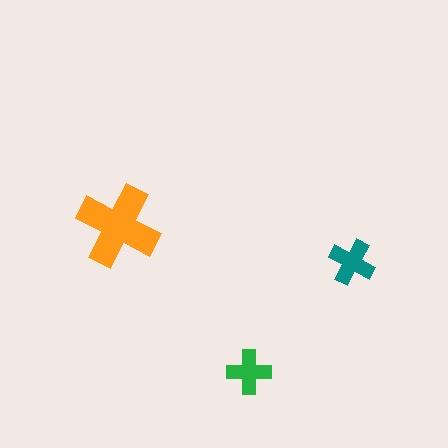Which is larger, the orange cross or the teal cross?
The orange one.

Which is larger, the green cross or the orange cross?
The orange one.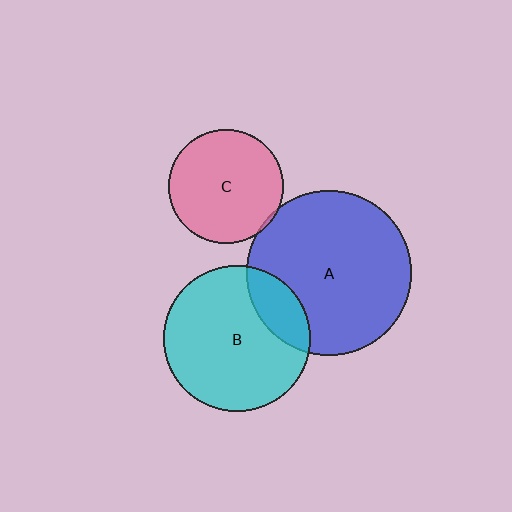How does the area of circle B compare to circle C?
Approximately 1.6 times.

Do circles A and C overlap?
Yes.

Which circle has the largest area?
Circle A (blue).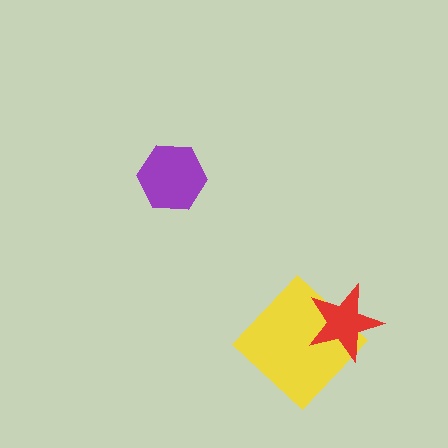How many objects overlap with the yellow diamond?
1 object overlaps with the yellow diamond.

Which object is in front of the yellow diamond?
The red star is in front of the yellow diamond.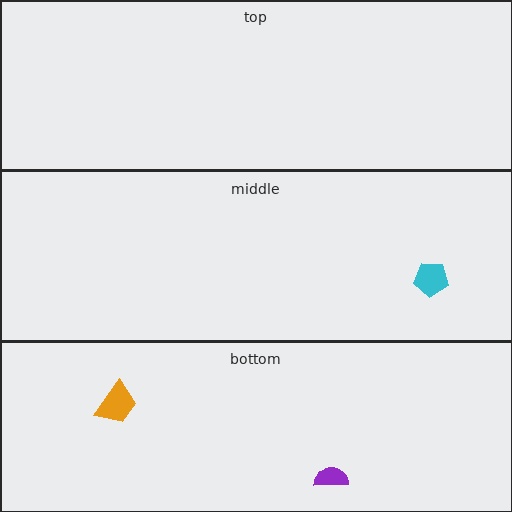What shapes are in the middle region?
The cyan pentagon.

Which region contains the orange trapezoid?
The bottom region.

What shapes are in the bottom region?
The purple semicircle, the orange trapezoid.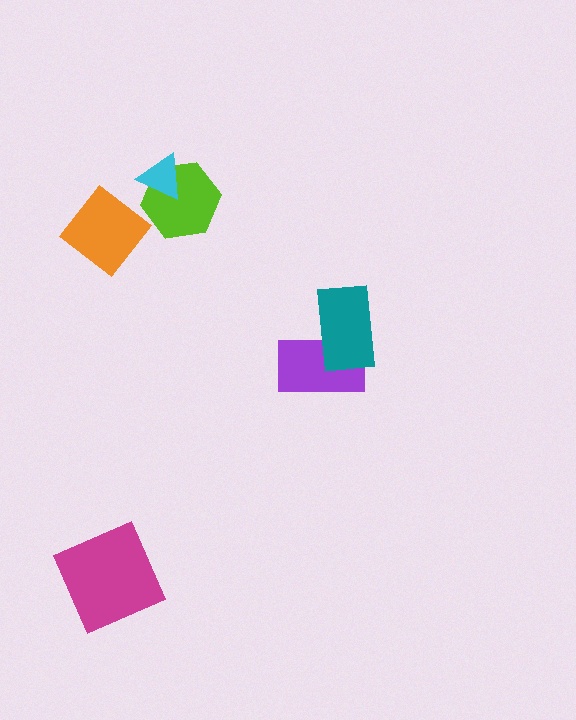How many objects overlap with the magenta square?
0 objects overlap with the magenta square.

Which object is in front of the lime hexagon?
The cyan triangle is in front of the lime hexagon.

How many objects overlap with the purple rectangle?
1 object overlaps with the purple rectangle.